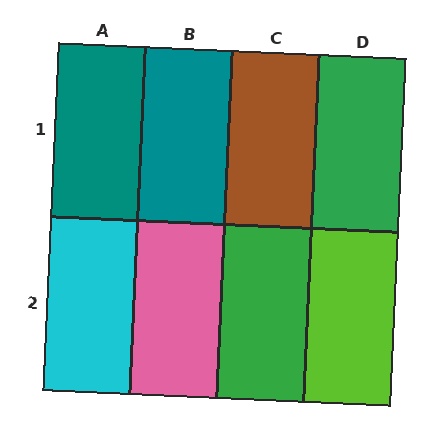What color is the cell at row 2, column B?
Pink.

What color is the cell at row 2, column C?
Green.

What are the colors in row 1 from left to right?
Teal, teal, brown, green.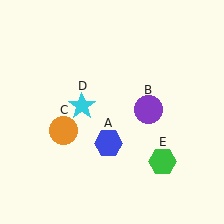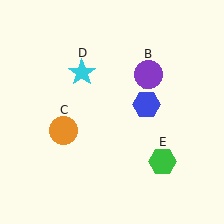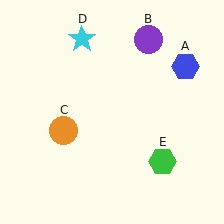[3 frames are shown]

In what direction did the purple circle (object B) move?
The purple circle (object B) moved up.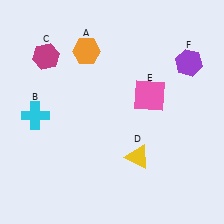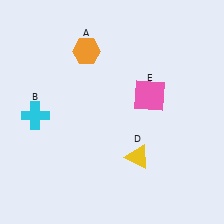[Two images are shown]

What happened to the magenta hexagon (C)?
The magenta hexagon (C) was removed in Image 2. It was in the top-left area of Image 1.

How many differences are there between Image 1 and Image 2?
There are 2 differences between the two images.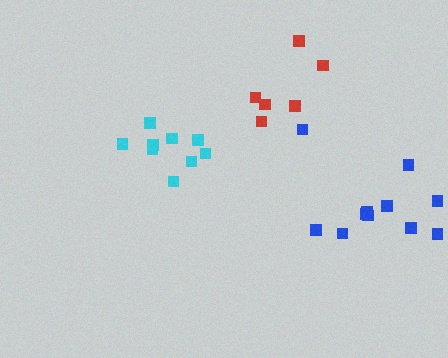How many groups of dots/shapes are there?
There are 3 groups.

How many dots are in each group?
Group 1: 11 dots, Group 2: 6 dots, Group 3: 9 dots (26 total).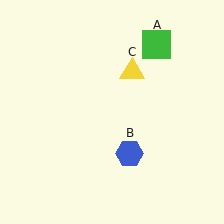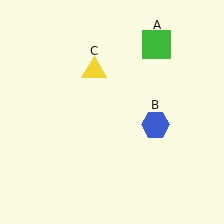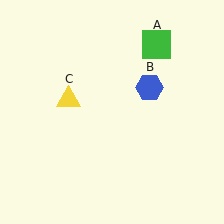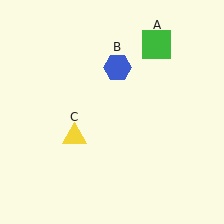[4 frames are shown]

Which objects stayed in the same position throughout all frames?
Green square (object A) remained stationary.